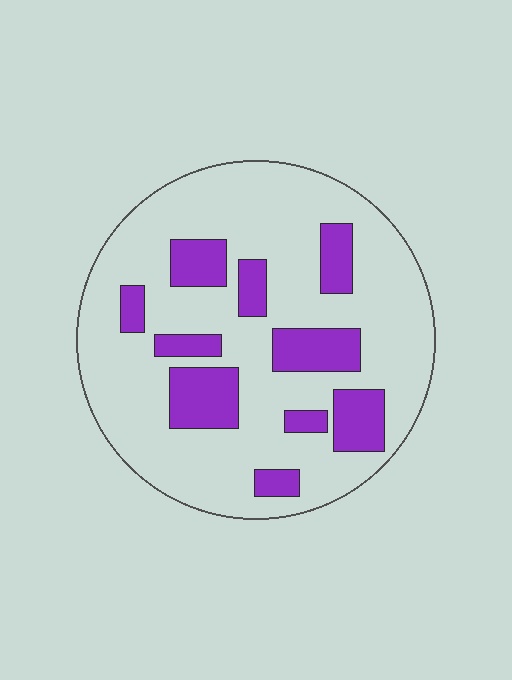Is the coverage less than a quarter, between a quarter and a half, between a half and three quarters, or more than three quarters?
Less than a quarter.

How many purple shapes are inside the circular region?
10.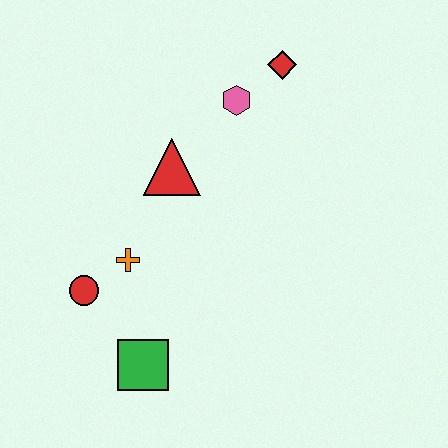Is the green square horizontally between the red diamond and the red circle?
Yes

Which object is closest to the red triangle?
The pink hexagon is closest to the red triangle.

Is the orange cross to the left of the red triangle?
Yes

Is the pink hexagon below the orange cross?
No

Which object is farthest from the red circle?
The red diamond is farthest from the red circle.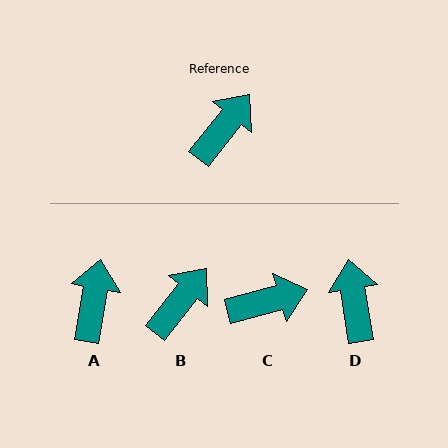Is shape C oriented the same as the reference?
No, it is off by about 36 degrees.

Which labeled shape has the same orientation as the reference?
B.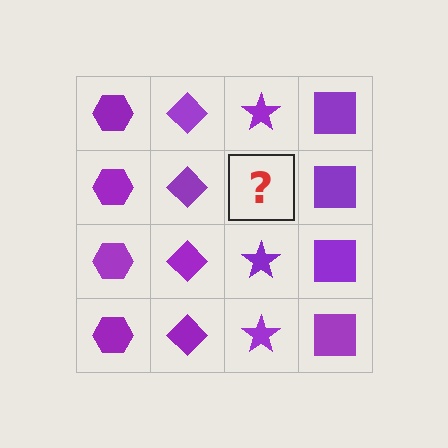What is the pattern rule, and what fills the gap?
The rule is that each column has a consistent shape. The gap should be filled with a purple star.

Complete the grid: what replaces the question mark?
The question mark should be replaced with a purple star.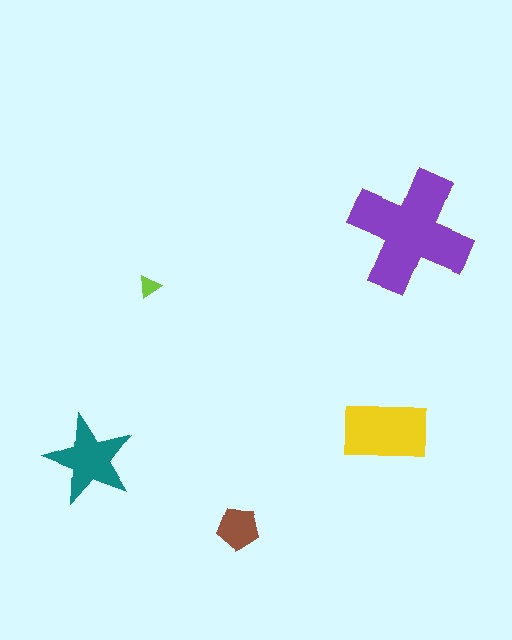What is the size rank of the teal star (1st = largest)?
3rd.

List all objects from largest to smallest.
The purple cross, the yellow rectangle, the teal star, the brown pentagon, the lime triangle.